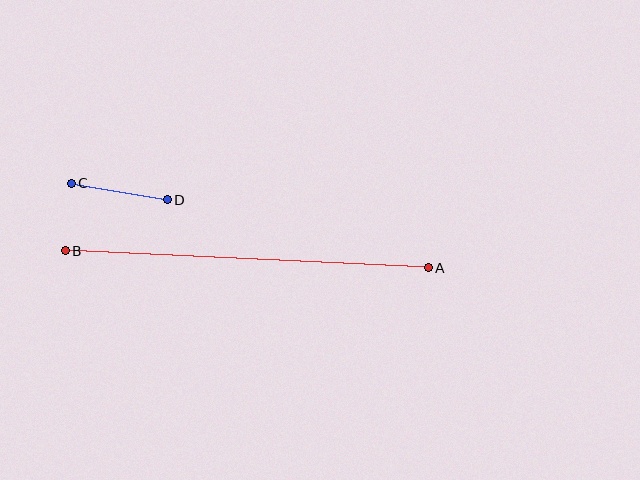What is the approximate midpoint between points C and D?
The midpoint is at approximately (119, 192) pixels.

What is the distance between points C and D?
The distance is approximately 97 pixels.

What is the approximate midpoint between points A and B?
The midpoint is at approximately (247, 259) pixels.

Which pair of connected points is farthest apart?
Points A and B are farthest apart.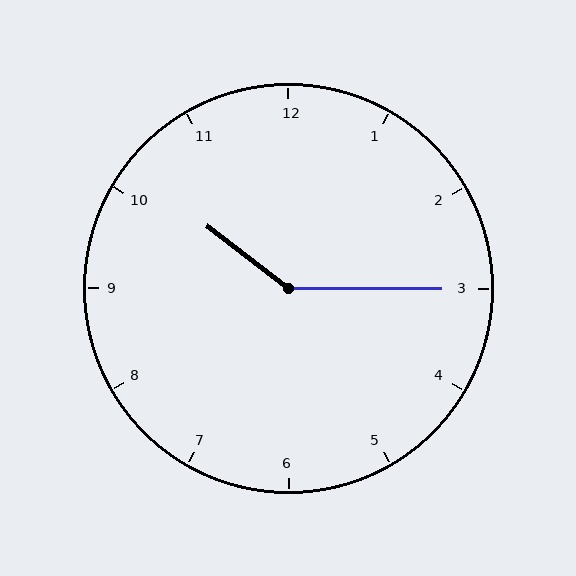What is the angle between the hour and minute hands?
Approximately 142 degrees.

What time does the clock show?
10:15.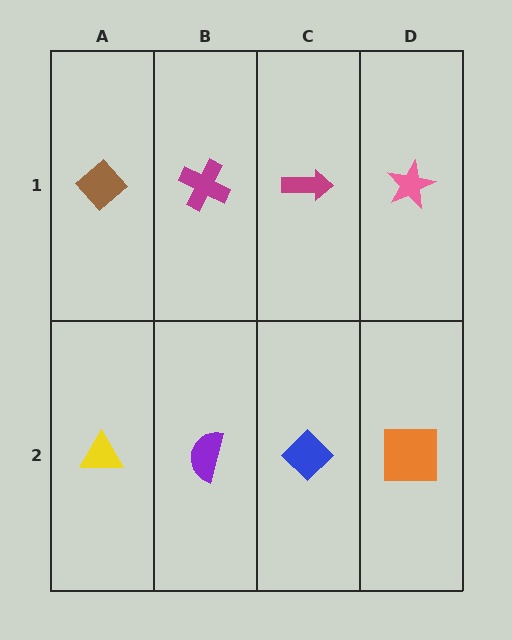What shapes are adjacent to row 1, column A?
A yellow triangle (row 2, column A), a magenta cross (row 1, column B).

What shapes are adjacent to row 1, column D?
An orange square (row 2, column D), a magenta arrow (row 1, column C).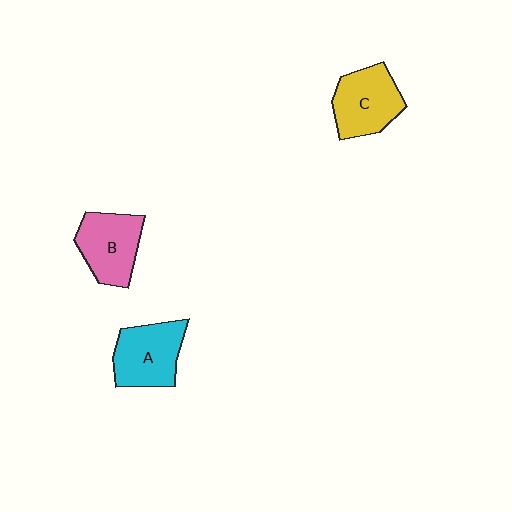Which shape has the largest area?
Shape A (cyan).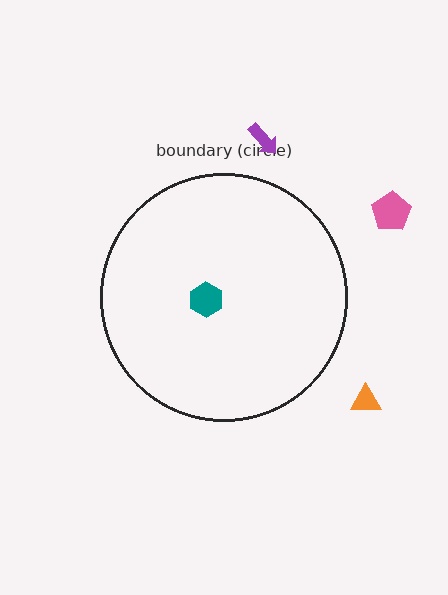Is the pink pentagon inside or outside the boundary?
Outside.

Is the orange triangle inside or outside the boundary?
Outside.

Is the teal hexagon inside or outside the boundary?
Inside.